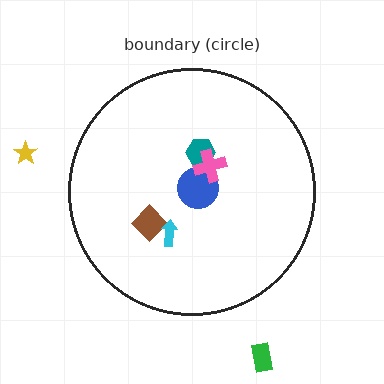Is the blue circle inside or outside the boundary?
Inside.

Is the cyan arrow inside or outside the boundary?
Inside.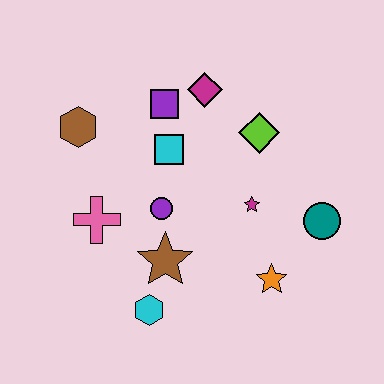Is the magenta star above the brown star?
Yes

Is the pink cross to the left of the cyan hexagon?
Yes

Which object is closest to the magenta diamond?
The purple square is closest to the magenta diamond.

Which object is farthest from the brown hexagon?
The teal circle is farthest from the brown hexagon.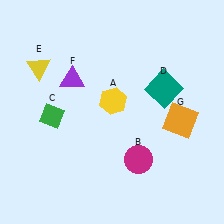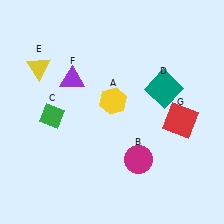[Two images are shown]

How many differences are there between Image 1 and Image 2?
There is 1 difference between the two images.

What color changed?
The square (G) changed from orange in Image 1 to red in Image 2.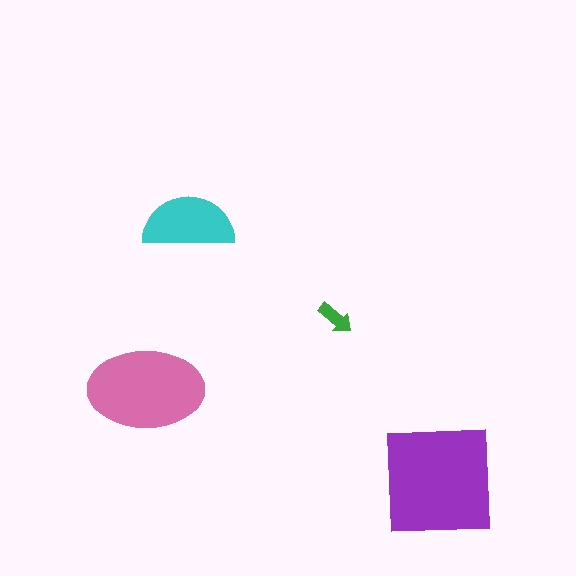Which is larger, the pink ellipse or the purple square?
The purple square.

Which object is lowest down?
The purple square is bottommost.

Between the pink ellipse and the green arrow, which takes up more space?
The pink ellipse.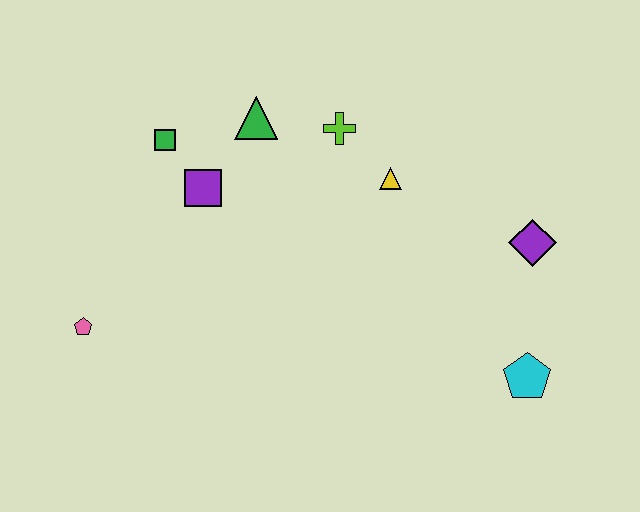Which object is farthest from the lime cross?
The pink pentagon is farthest from the lime cross.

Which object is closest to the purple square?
The green square is closest to the purple square.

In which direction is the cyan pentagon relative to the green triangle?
The cyan pentagon is to the right of the green triangle.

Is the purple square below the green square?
Yes